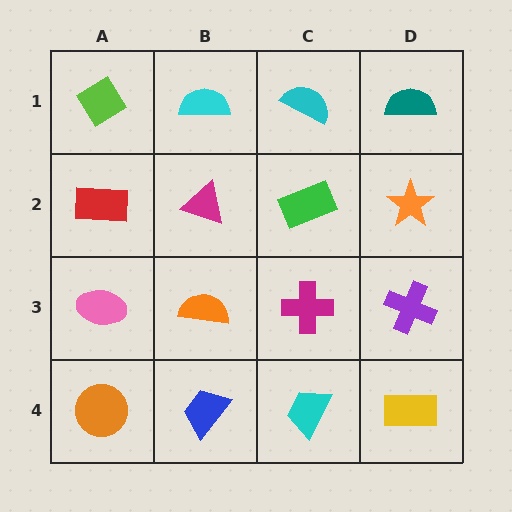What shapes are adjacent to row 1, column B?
A magenta triangle (row 2, column B), a lime diamond (row 1, column A), a cyan semicircle (row 1, column C).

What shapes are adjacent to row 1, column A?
A red rectangle (row 2, column A), a cyan semicircle (row 1, column B).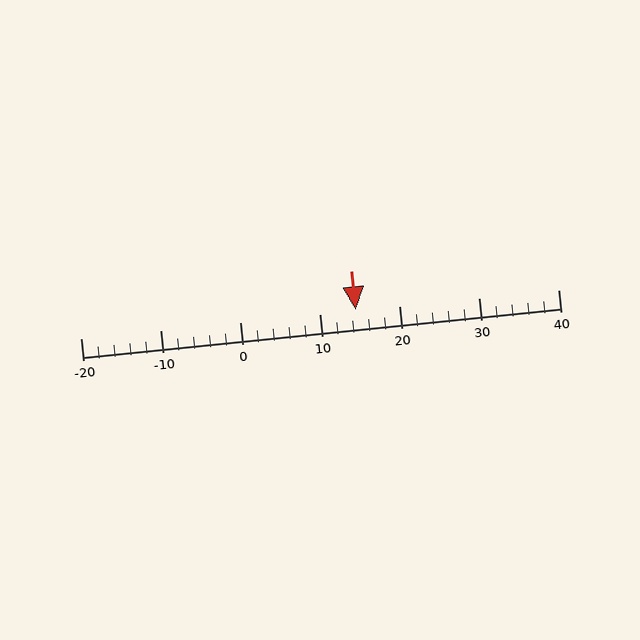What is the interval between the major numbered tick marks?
The major tick marks are spaced 10 units apart.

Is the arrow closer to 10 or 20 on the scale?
The arrow is closer to 10.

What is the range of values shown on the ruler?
The ruler shows values from -20 to 40.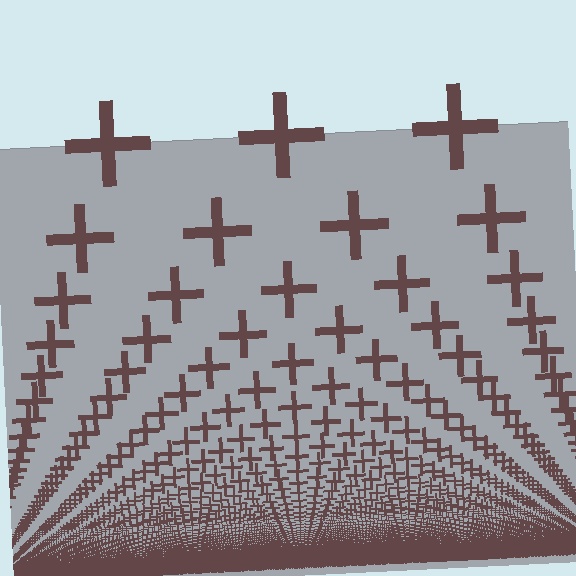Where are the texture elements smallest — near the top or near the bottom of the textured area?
Near the bottom.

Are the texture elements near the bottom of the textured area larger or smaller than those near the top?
Smaller. The gradient is inverted — elements near the bottom are smaller and denser.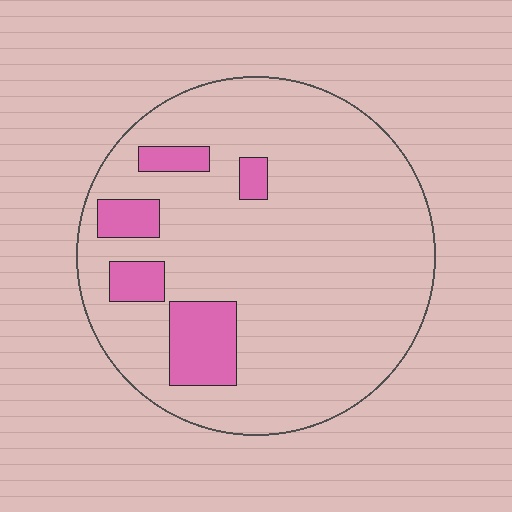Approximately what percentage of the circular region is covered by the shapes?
Approximately 15%.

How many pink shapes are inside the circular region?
5.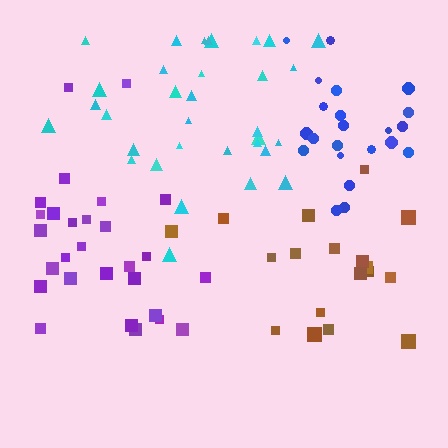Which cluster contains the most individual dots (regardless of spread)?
Cyan (33).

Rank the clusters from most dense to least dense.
cyan, purple, blue, brown.